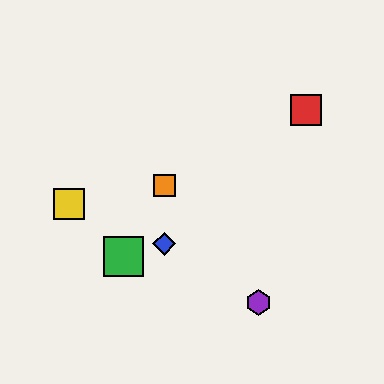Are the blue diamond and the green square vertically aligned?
No, the blue diamond is at x≈164 and the green square is at x≈123.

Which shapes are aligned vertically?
The blue diamond, the orange square are aligned vertically.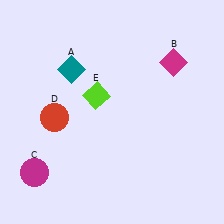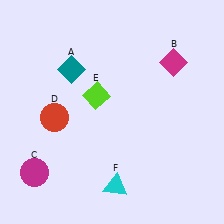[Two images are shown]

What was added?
A cyan triangle (F) was added in Image 2.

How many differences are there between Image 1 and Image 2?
There is 1 difference between the two images.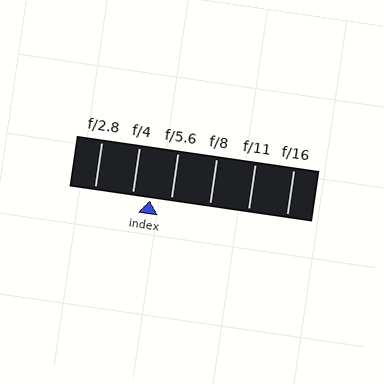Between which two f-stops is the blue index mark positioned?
The index mark is between f/4 and f/5.6.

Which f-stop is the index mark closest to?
The index mark is closest to f/4.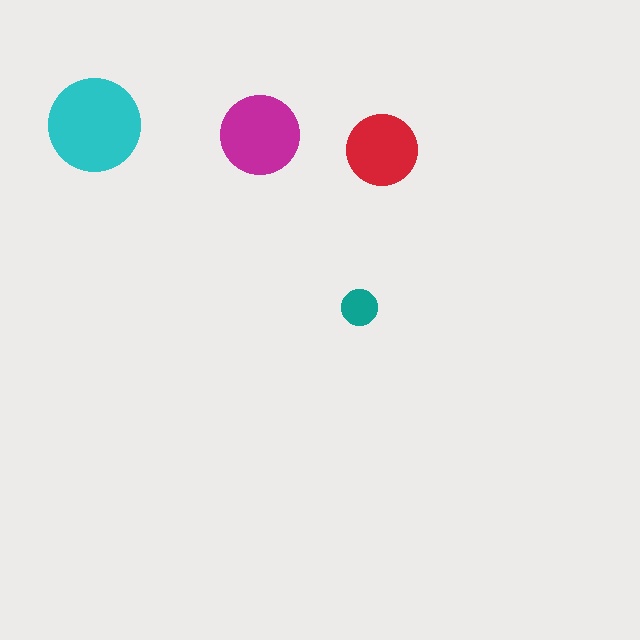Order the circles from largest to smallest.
the cyan one, the magenta one, the red one, the teal one.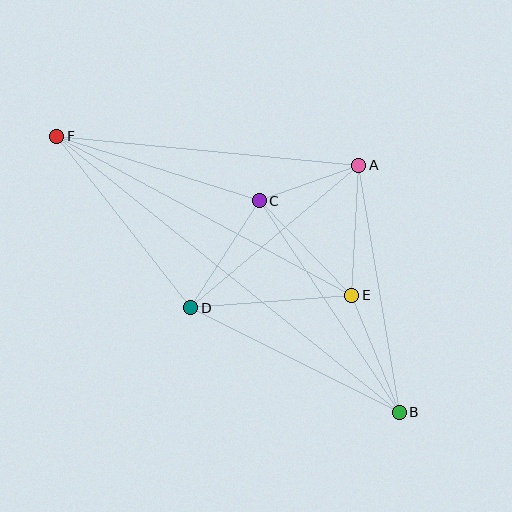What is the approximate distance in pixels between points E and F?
The distance between E and F is approximately 336 pixels.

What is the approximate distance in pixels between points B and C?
The distance between B and C is approximately 253 pixels.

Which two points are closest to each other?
Points A and C are closest to each other.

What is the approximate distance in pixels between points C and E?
The distance between C and E is approximately 132 pixels.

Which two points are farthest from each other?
Points B and F are farthest from each other.